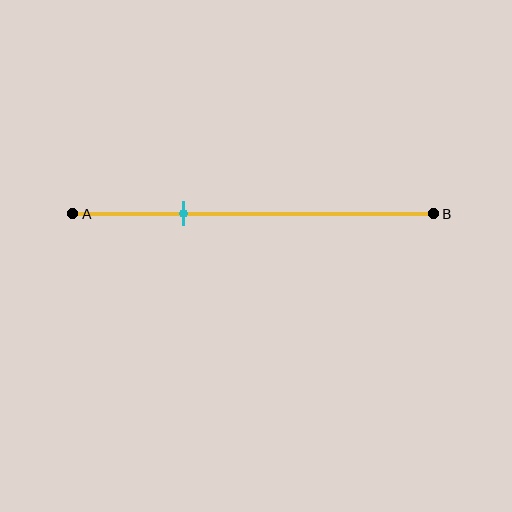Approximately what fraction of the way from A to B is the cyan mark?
The cyan mark is approximately 30% of the way from A to B.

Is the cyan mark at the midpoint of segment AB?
No, the mark is at about 30% from A, not at the 50% midpoint.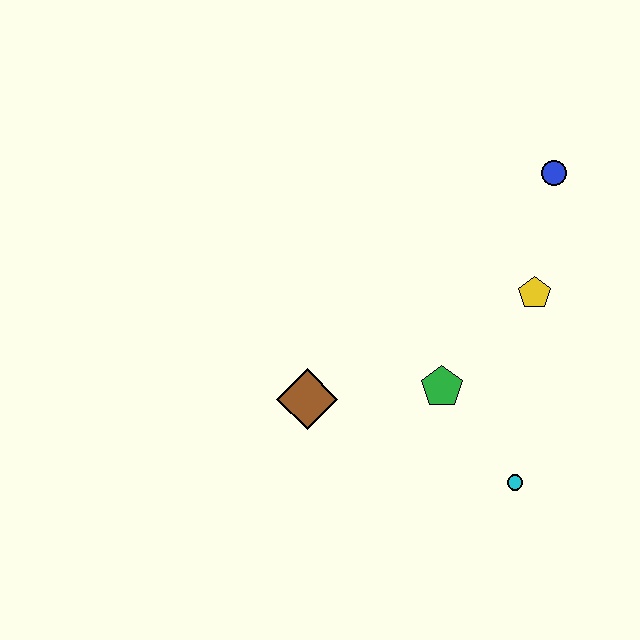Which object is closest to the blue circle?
The yellow pentagon is closest to the blue circle.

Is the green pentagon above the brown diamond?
Yes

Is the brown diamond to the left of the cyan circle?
Yes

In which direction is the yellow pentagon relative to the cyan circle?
The yellow pentagon is above the cyan circle.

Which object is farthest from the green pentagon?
The blue circle is farthest from the green pentagon.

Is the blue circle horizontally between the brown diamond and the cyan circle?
No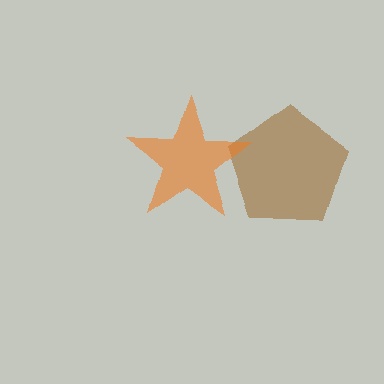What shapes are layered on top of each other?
The layered shapes are: a brown pentagon, an orange star.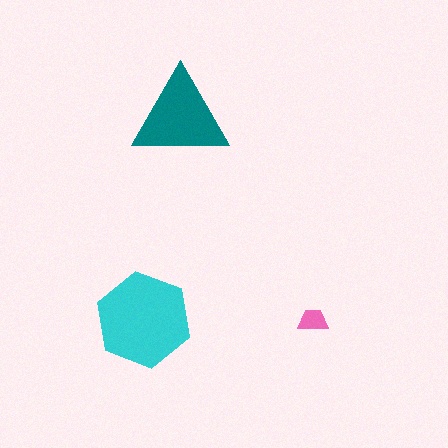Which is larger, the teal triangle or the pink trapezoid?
The teal triangle.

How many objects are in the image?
There are 3 objects in the image.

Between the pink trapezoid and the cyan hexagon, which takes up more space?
The cyan hexagon.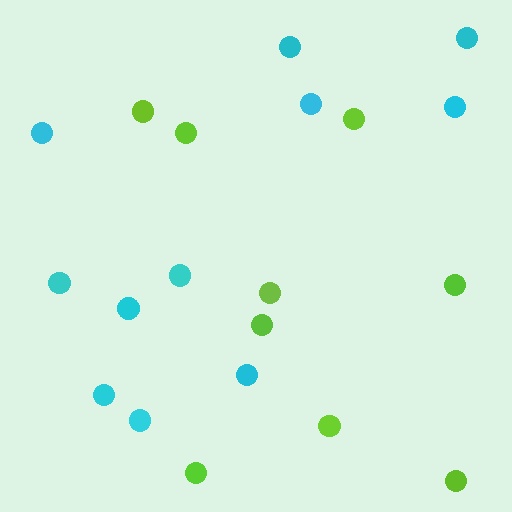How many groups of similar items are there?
There are 2 groups: one group of lime circles (9) and one group of cyan circles (11).